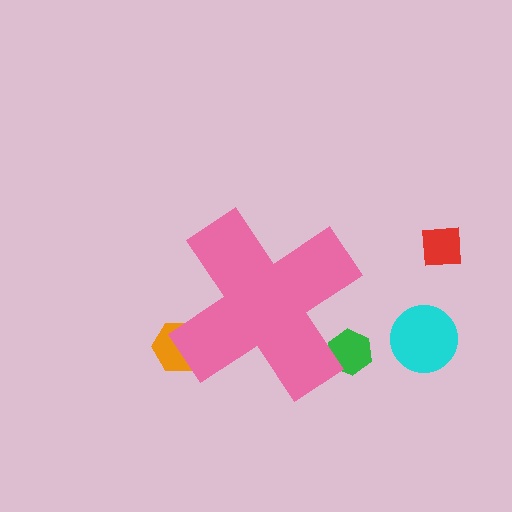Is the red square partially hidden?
No, the red square is fully visible.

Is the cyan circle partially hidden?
No, the cyan circle is fully visible.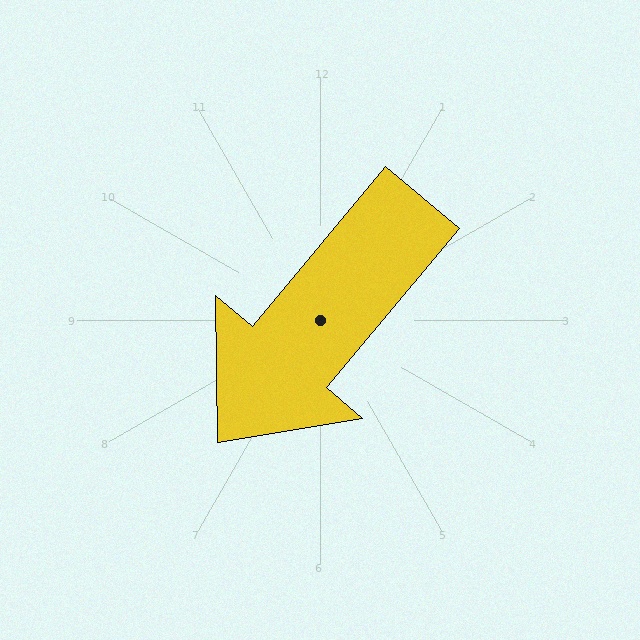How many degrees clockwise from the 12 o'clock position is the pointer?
Approximately 220 degrees.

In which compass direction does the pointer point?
Southwest.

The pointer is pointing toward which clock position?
Roughly 7 o'clock.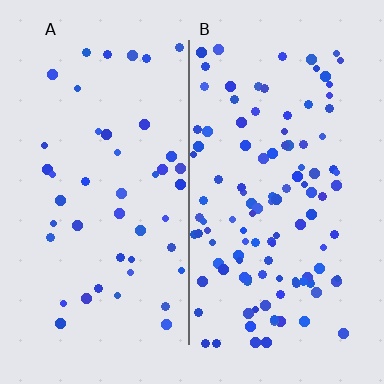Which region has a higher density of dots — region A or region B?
B (the right).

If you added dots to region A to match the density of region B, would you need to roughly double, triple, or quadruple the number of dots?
Approximately triple.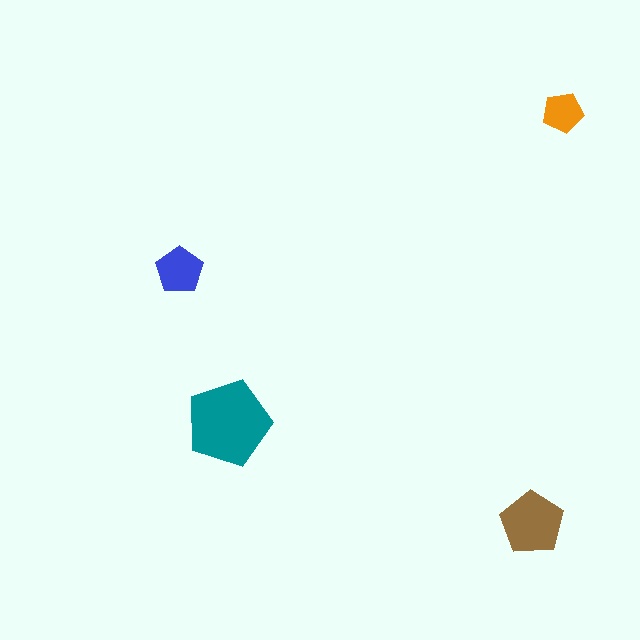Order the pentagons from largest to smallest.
the teal one, the brown one, the blue one, the orange one.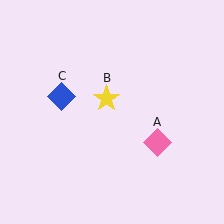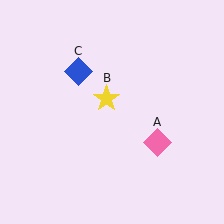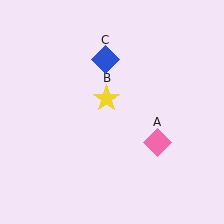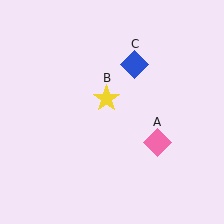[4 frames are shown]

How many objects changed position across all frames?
1 object changed position: blue diamond (object C).